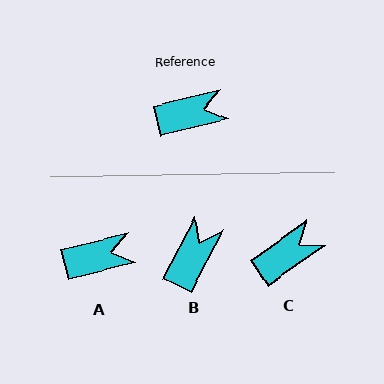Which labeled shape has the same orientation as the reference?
A.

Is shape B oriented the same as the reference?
No, it is off by about 49 degrees.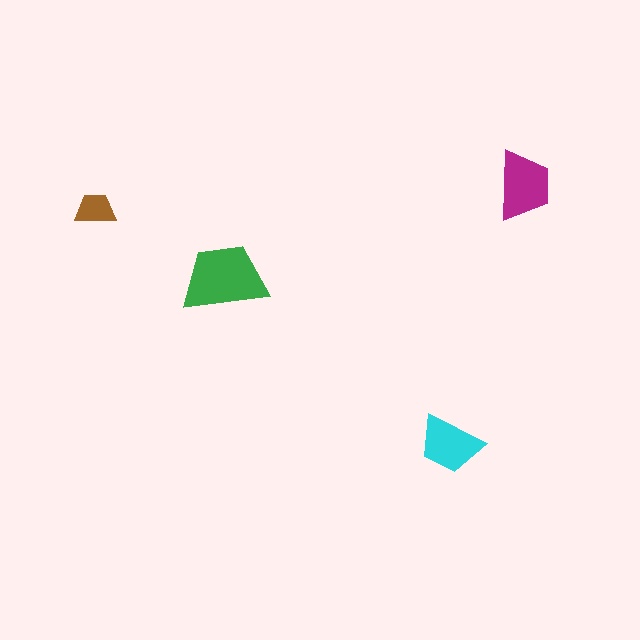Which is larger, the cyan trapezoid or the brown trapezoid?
The cyan one.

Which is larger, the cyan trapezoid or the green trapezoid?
The green one.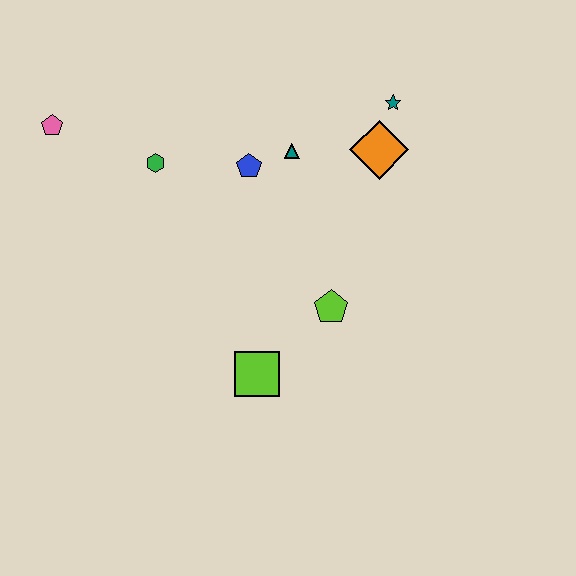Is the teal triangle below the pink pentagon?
Yes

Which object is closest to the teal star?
The orange diamond is closest to the teal star.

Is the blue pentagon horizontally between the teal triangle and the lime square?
No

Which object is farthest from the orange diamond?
The pink pentagon is farthest from the orange diamond.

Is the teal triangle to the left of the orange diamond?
Yes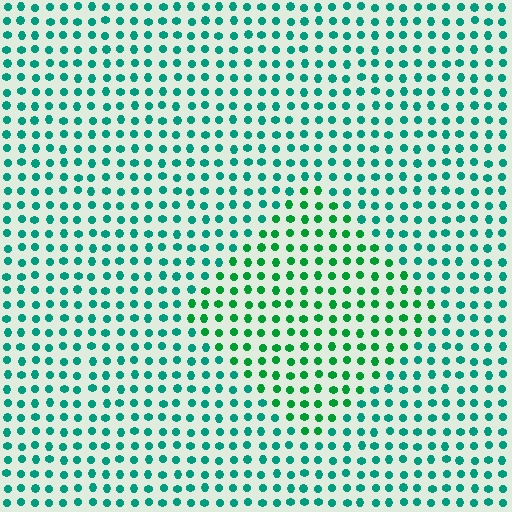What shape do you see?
I see a diamond.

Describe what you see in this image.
The image is filled with small teal elements in a uniform arrangement. A diamond-shaped region is visible where the elements are tinted to a slightly different hue, forming a subtle color boundary.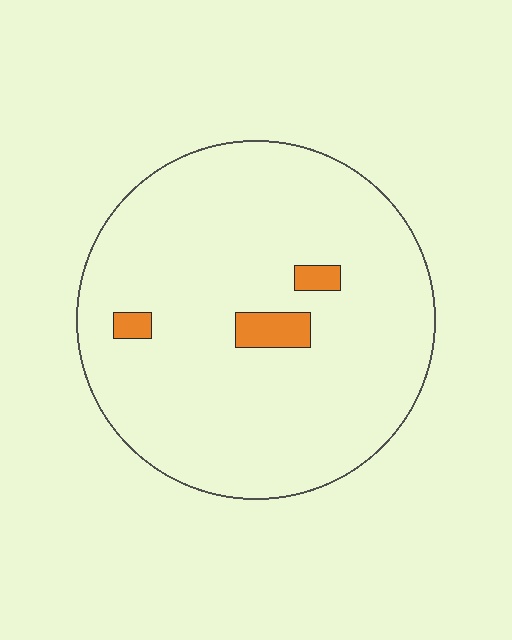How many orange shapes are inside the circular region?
3.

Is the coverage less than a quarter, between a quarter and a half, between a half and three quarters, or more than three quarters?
Less than a quarter.